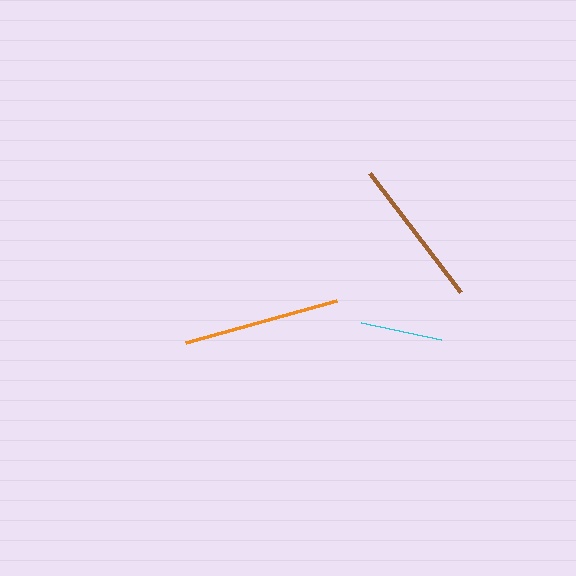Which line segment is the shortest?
The cyan line is the shortest at approximately 82 pixels.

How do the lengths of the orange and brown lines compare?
The orange and brown lines are approximately the same length.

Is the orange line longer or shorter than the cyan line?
The orange line is longer than the cyan line.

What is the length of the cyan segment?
The cyan segment is approximately 82 pixels long.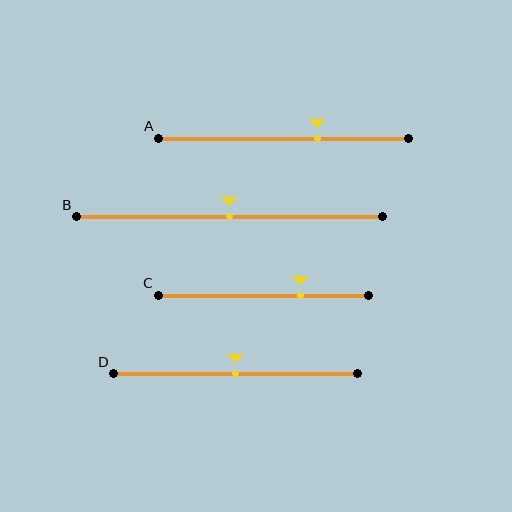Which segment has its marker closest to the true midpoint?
Segment B has its marker closest to the true midpoint.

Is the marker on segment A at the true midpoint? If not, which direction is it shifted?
No, the marker on segment A is shifted to the right by about 13% of the segment length.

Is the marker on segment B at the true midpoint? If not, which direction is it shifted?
Yes, the marker on segment B is at the true midpoint.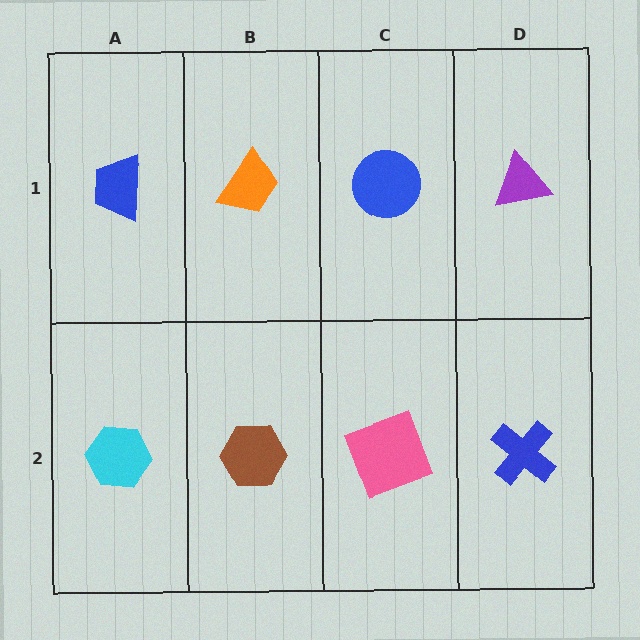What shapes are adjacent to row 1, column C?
A pink square (row 2, column C), an orange trapezoid (row 1, column B), a purple triangle (row 1, column D).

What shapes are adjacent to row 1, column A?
A cyan hexagon (row 2, column A), an orange trapezoid (row 1, column B).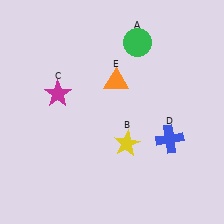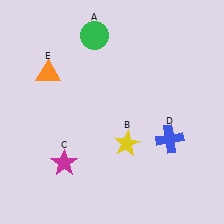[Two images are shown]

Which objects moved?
The objects that moved are: the green circle (A), the magenta star (C), the orange triangle (E).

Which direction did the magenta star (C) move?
The magenta star (C) moved down.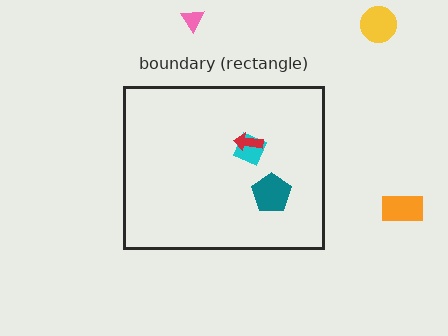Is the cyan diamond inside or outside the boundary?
Inside.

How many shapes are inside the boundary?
3 inside, 3 outside.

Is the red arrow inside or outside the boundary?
Inside.